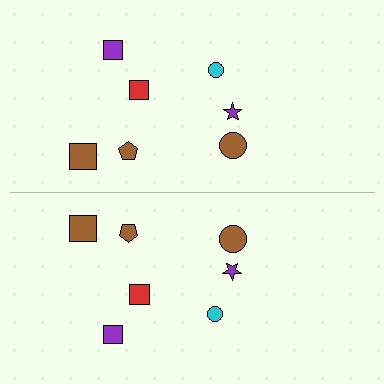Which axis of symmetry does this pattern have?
The pattern has a horizontal axis of symmetry running through the center of the image.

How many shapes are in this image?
There are 14 shapes in this image.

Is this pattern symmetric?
Yes, this pattern has bilateral (reflection) symmetry.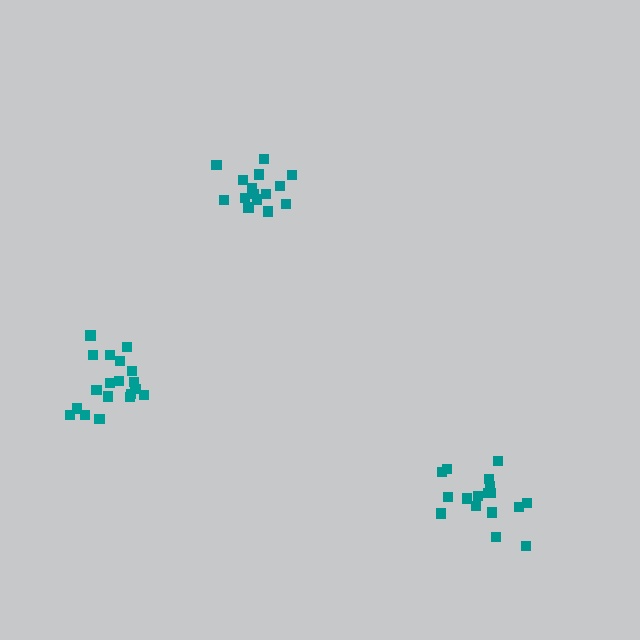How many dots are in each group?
Group 1: 19 dots, Group 2: 15 dots, Group 3: 17 dots (51 total).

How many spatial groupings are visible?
There are 3 spatial groupings.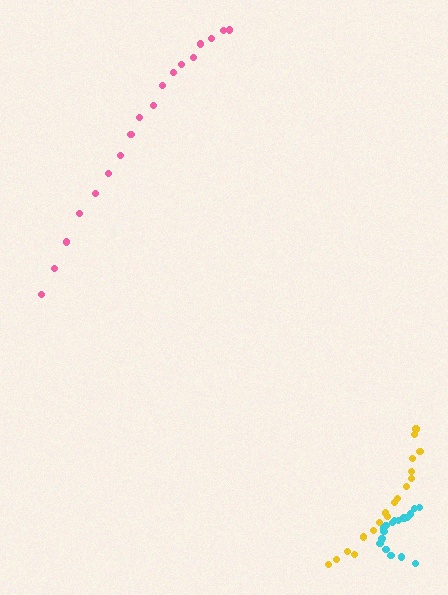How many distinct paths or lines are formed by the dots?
There are 3 distinct paths.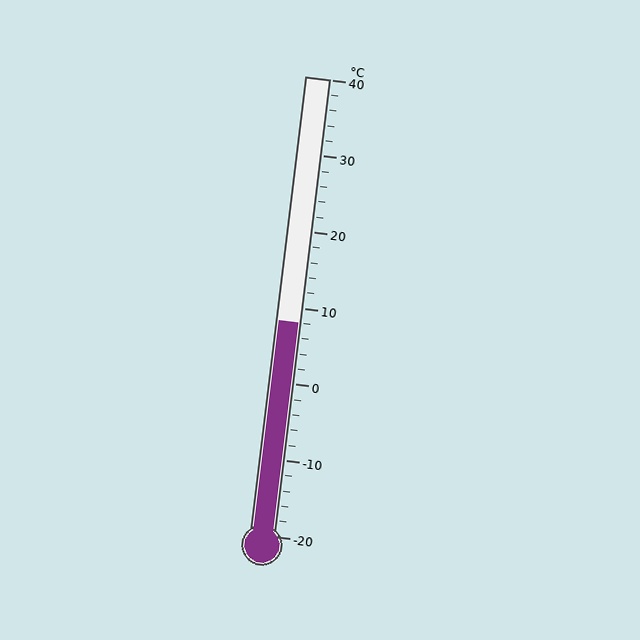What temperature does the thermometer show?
The thermometer shows approximately 8°C.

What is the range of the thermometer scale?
The thermometer scale ranges from -20°C to 40°C.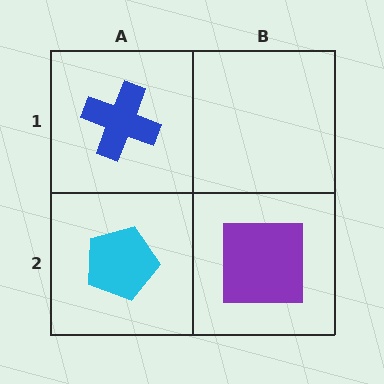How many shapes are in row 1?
1 shape.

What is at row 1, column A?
A blue cross.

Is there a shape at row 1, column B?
No, that cell is empty.